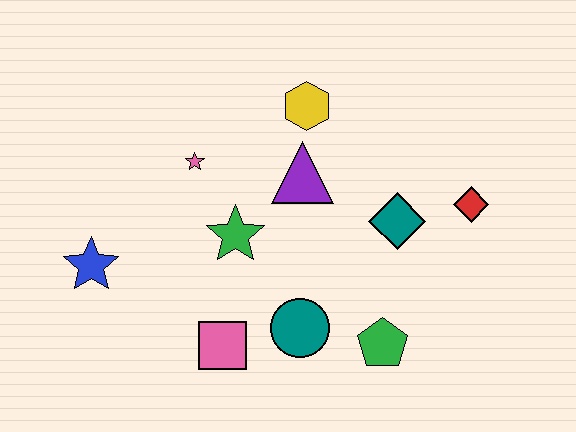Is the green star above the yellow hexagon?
No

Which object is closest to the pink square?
The teal circle is closest to the pink square.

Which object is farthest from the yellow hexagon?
The blue star is farthest from the yellow hexagon.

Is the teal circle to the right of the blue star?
Yes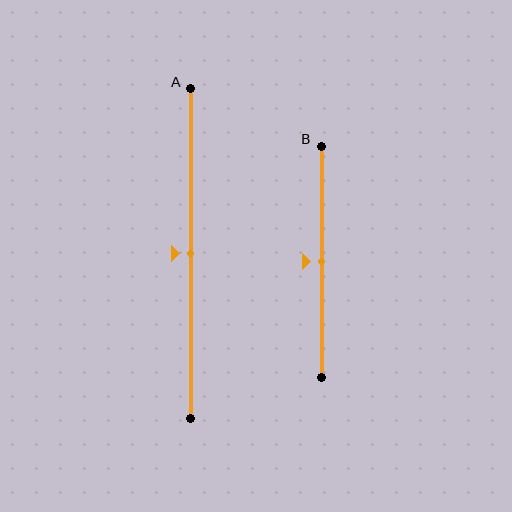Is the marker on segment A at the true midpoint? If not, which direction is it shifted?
Yes, the marker on segment A is at the true midpoint.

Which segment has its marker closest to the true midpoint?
Segment A has its marker closest to the true midpoint.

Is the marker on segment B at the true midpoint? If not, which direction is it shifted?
Yes, the marker on segment B is at the true midpoint.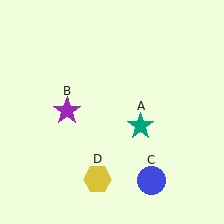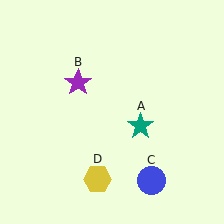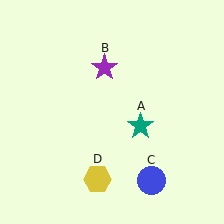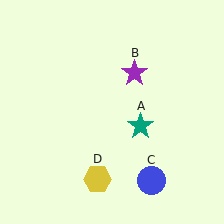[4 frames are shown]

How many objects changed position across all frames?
1 object changed position: purple star (object B).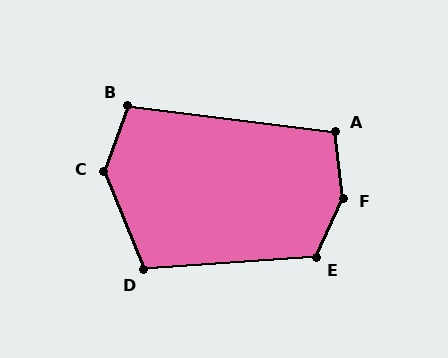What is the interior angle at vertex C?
Approximately 137 degrees (obtuse).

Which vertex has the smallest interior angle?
B, at approximately 103 degrees.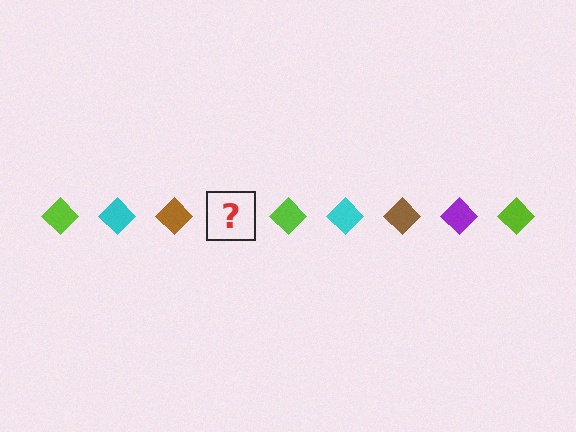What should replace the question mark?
The question mark should be replaced with a purple diamond.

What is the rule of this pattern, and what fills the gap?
The rule is that the pattern cycles through lime, cyan, brown, purple diamonds. The gap should be filled with a purple diamond.